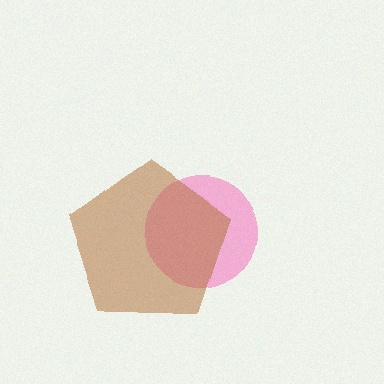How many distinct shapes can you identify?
There are 2 distinct shapes: a pink circle, a brown pentagon.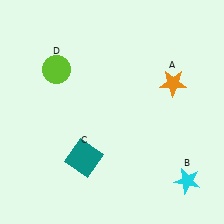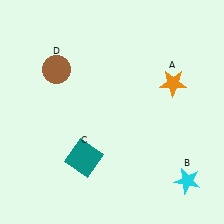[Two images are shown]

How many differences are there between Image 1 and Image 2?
There is 1 difference between the two images.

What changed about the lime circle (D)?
In Image 1, D is lime. In Image 2, it changed to brown.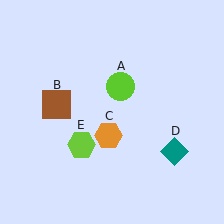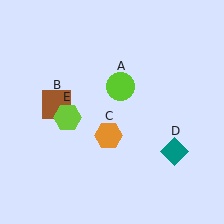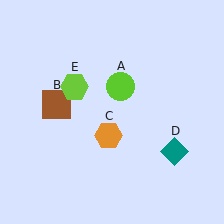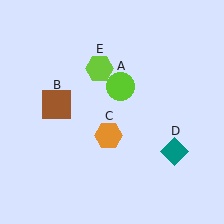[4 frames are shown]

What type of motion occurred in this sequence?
The lime hexagon (object E) rotated clockwise around the center of the scene.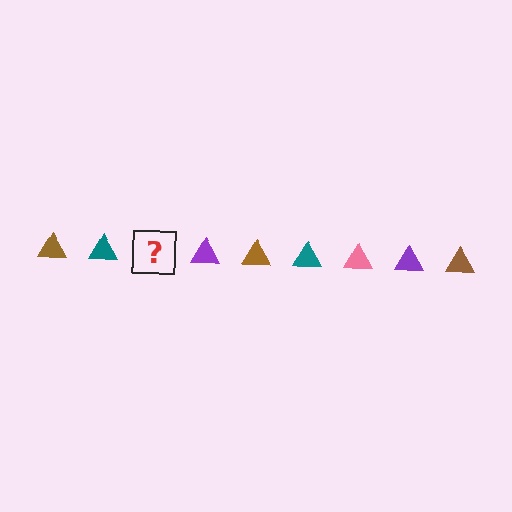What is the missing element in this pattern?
The missing element is a pink triangle.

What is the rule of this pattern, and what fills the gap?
The rule is that the pattern cycles through brown, teal, pink, purple triangles. The gap should be filled with a pink triangle.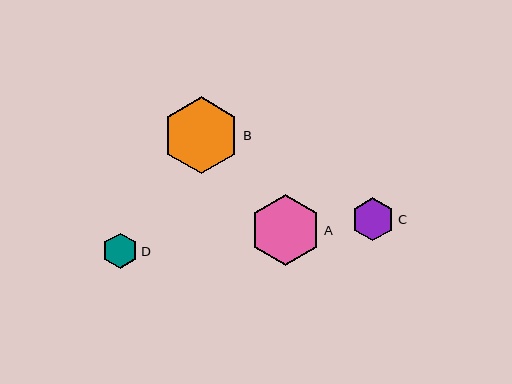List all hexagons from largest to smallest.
From largest to smallest: B, A, C, D.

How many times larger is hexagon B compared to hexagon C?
Hexagon B is approximately 1.8 times the size of hexagon C.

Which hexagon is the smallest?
Hexagon D is the smallest with a size of approximately 35 pixels.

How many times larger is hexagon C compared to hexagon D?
Hexagon C is approximately 1.2 times the size of hexagon D.